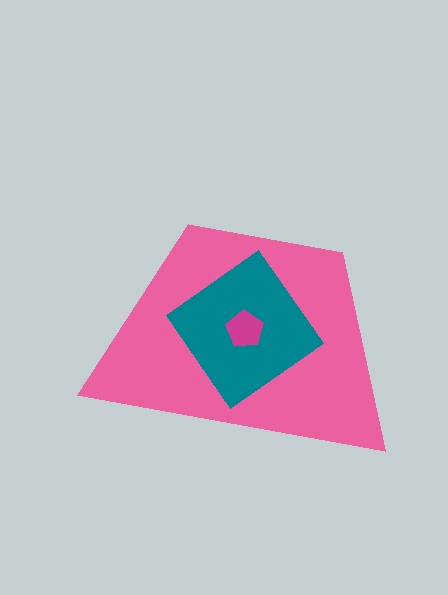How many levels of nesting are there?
3.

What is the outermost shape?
The pink trapezoid.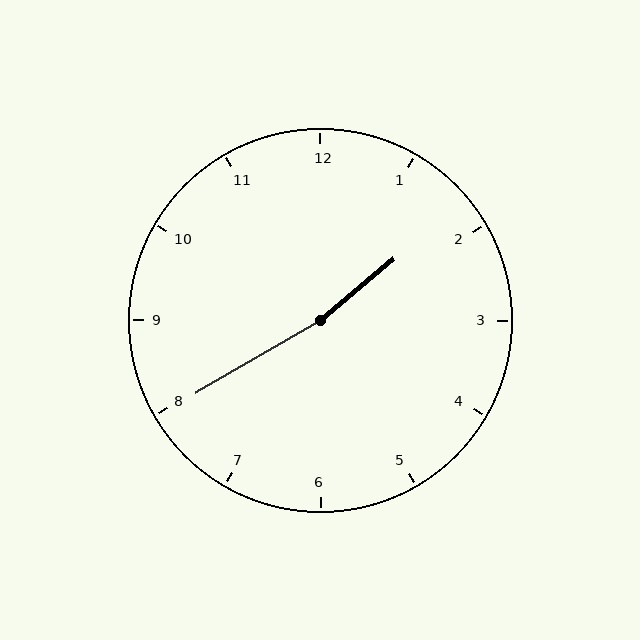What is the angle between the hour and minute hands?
Approximately 170 degrees.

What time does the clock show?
1:40.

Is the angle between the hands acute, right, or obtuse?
It is obtuse.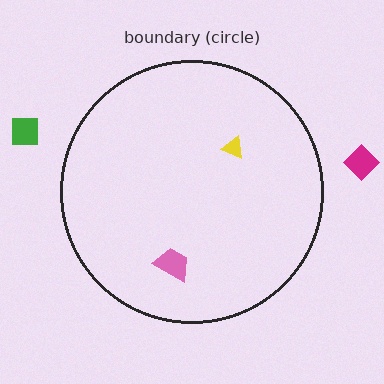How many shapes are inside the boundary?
2 inside, 2 outside.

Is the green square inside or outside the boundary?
Outside.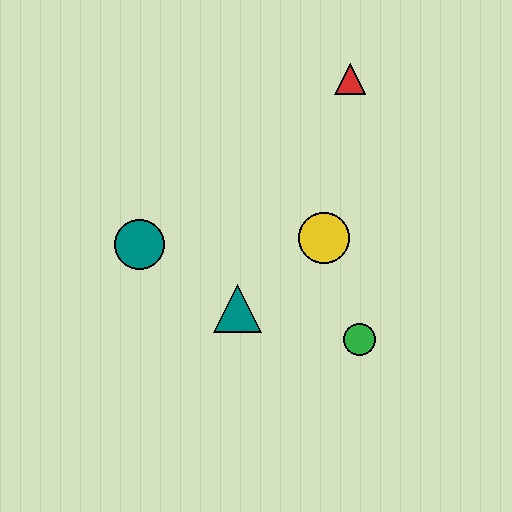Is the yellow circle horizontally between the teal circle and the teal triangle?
No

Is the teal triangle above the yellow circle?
No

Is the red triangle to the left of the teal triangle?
No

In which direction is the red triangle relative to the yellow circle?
The red triangle is above the yellow circle.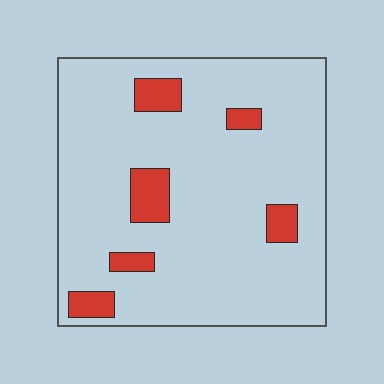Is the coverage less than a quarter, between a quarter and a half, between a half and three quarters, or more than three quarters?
Less than a quarter.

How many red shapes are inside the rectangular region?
6.